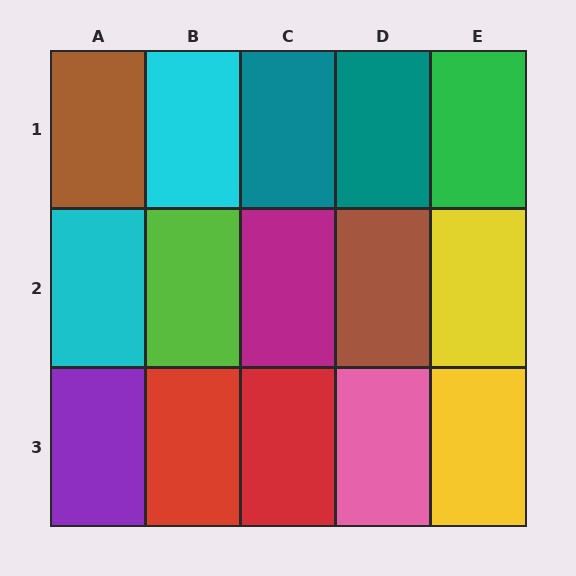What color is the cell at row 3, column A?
Purple.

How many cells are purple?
1 cell is purple.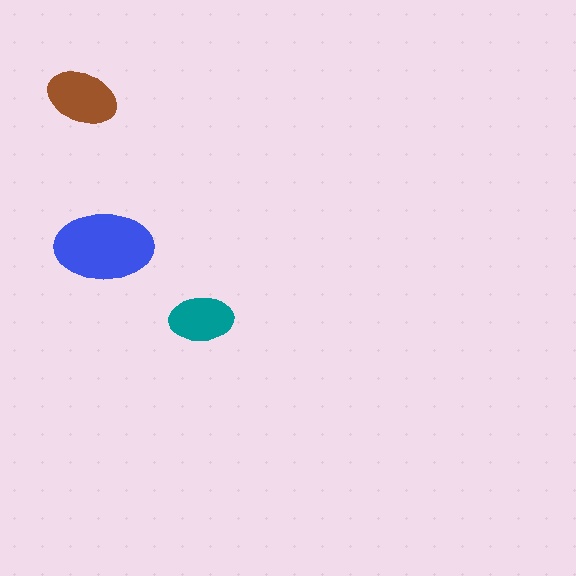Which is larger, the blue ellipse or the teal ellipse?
The blue one.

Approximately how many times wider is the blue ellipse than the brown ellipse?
About 1.5 times wider.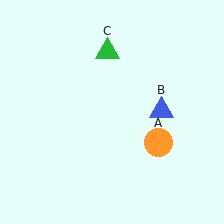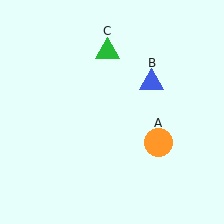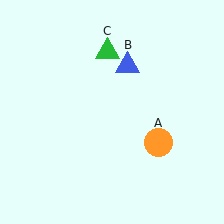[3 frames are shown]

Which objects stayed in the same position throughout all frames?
Orange circle (object A) and green triangle (object C) remained stationary.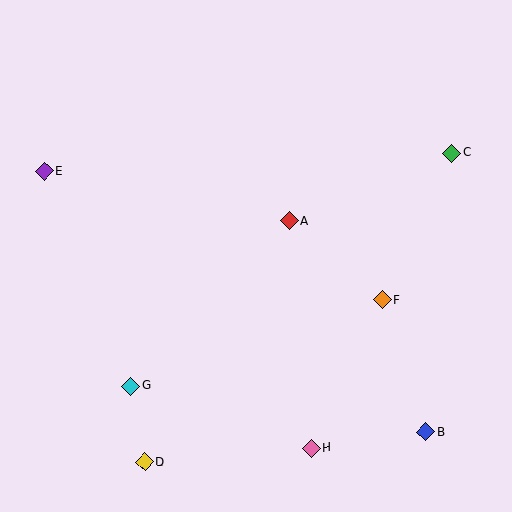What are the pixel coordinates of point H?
Point H is at (311, 448).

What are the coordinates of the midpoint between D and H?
The midpoint between D and H is at (228, 455).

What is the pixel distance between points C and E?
The distance between C and E is 408 pixels.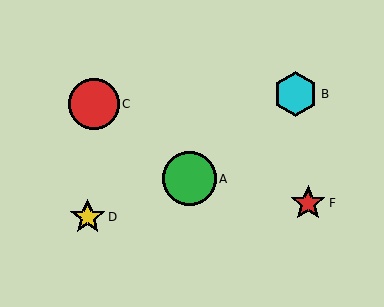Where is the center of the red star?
The center of the red star is at (308, 203).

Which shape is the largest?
The green circle (labeled A) is the largest.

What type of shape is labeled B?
Shape B is a cyan hexagon.